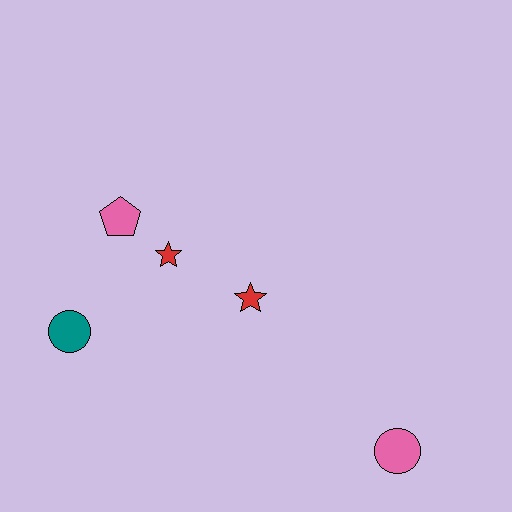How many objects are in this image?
There are 5 objects.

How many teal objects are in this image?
There is 1 teal object.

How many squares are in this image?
There are no squares.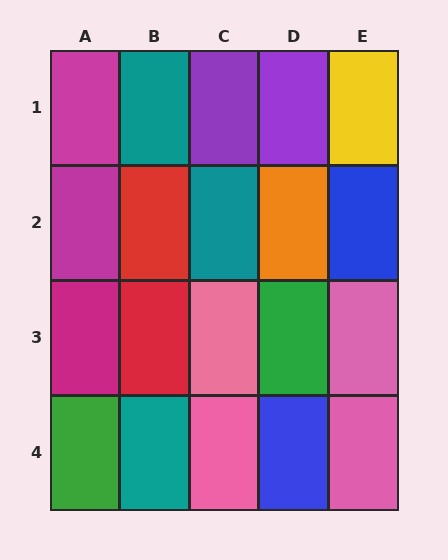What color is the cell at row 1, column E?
Yellow.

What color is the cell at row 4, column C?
Pink.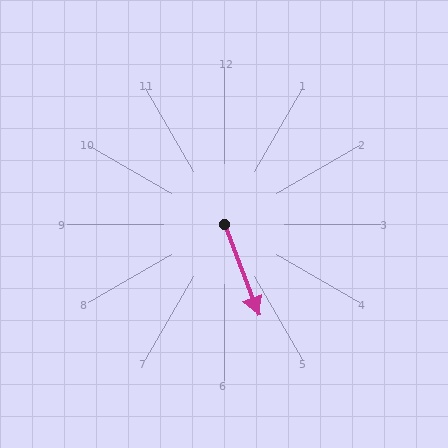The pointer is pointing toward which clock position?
Roughly 5 o'clock.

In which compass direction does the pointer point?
South.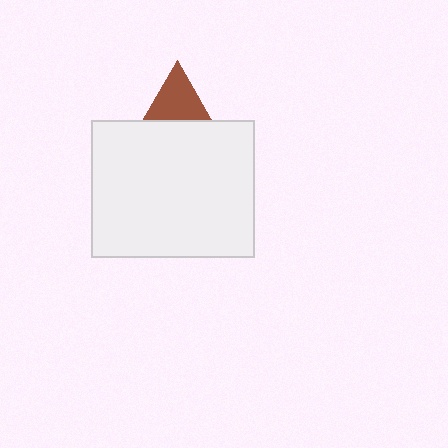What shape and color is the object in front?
The object in front is a white rectangle.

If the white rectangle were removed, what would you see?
You would see the complete brown triangle.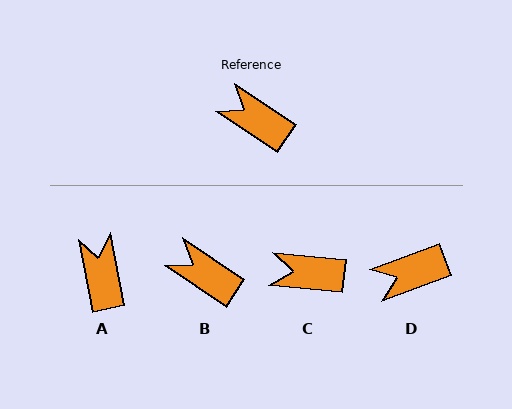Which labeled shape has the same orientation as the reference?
B.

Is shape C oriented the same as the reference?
No, it is off by about 28 degrees.